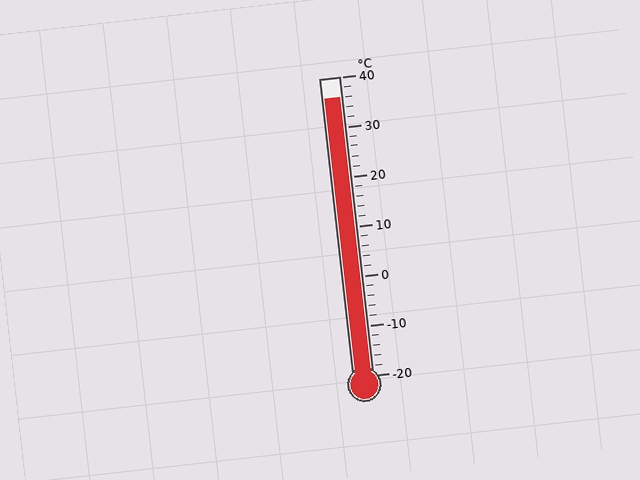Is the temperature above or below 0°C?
The temperature is above 0°C.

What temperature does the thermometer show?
The thermometer shows approximately 36°C.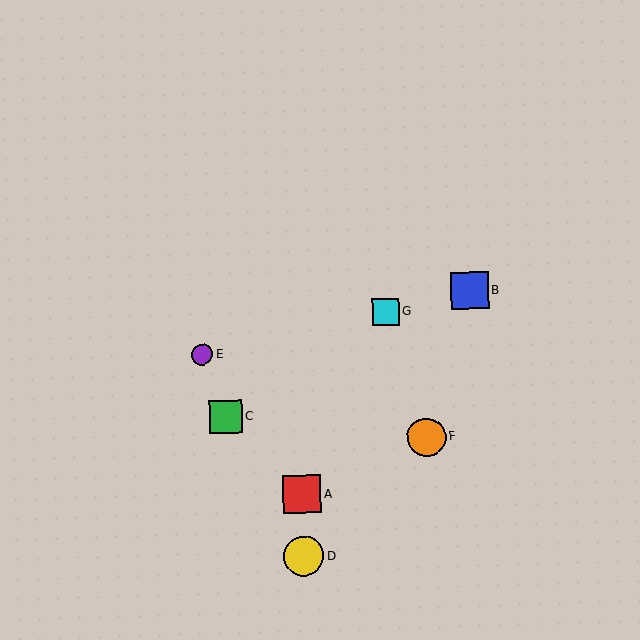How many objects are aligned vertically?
2 objects (A, D) are aligned vertically.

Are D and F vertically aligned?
No, D is at x≈304 and F is at x≈427.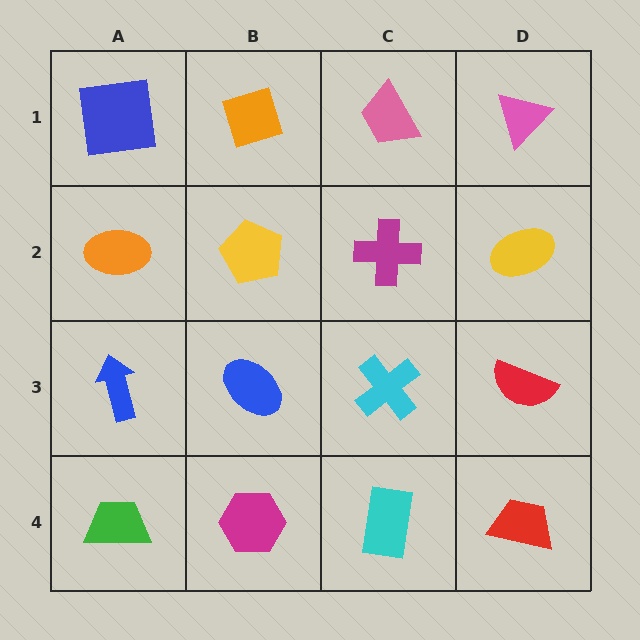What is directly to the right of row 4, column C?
A red trapezoid.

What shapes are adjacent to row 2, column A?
A blue square (row 1, column A), a blue arrow (row 3, column A), a yellow pentagon (row 2, column B).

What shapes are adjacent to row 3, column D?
A yellow ellipse (row 2, column D), a red trapezoid (row 4, column D), a cyan cross (row 3, column C).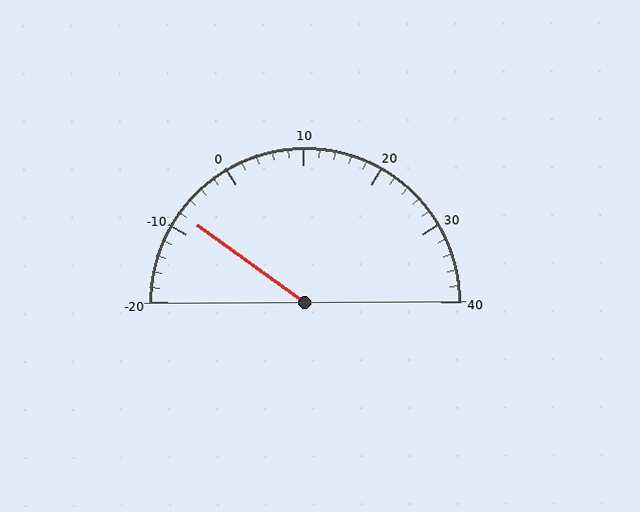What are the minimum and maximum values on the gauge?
The gauge ranges from -20 to 40.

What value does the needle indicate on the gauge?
The needle indicates approximately -8.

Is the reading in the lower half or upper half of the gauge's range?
The reading is in the lower half of the range (-20 to 40).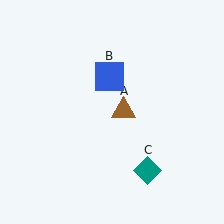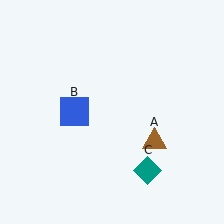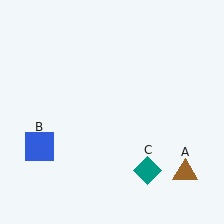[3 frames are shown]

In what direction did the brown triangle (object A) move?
The brown triangle (object A) moved down and to the right.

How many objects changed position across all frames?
2 objects changed position: brown triangle (object A), blue square (object B).